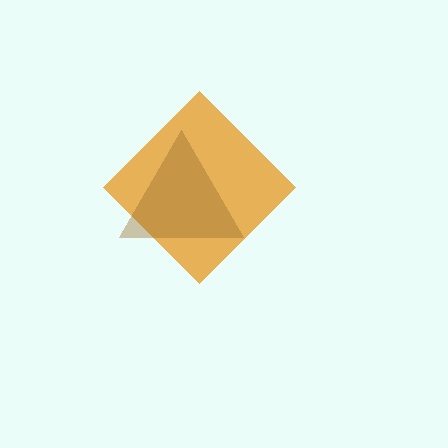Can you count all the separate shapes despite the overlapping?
Yes, there are 2 separate shapes.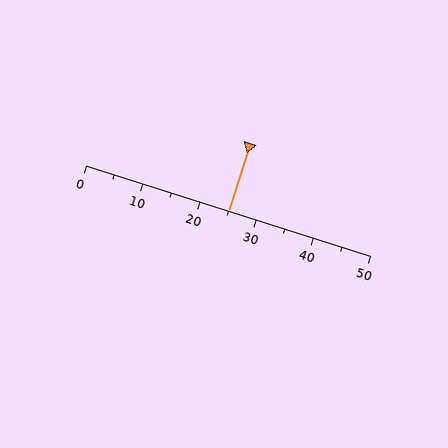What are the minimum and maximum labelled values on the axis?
The axis runs from 0 to 50.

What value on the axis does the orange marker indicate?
The marker indicates approximately 25.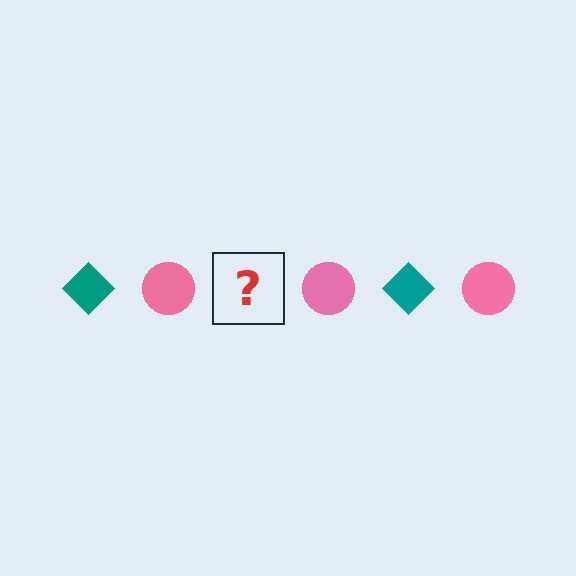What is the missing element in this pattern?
The missing element is a teal diamond.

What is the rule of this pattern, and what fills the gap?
The rule is that the pattern alternates between teal diamond and pink circle. The gap should be filled with a teal diamond.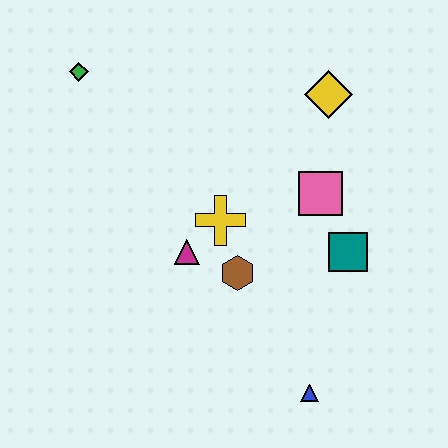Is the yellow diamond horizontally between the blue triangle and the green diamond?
No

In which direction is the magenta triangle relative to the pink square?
The magenta triangle is to the left of the pink square.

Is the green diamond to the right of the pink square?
No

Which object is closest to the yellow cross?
The magenta triangle is closest to the yellow cross.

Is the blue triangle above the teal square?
No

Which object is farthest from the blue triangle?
The green diamond is farthest from the blue triangle.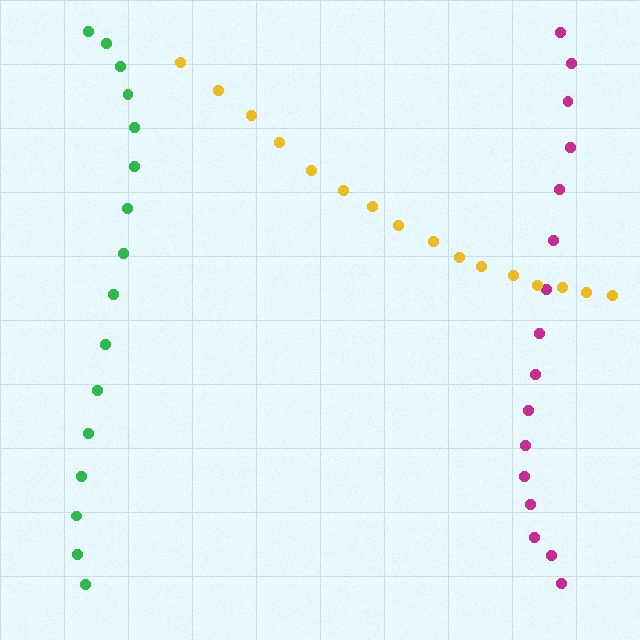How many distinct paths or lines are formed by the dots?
There are 3 distinct paths.